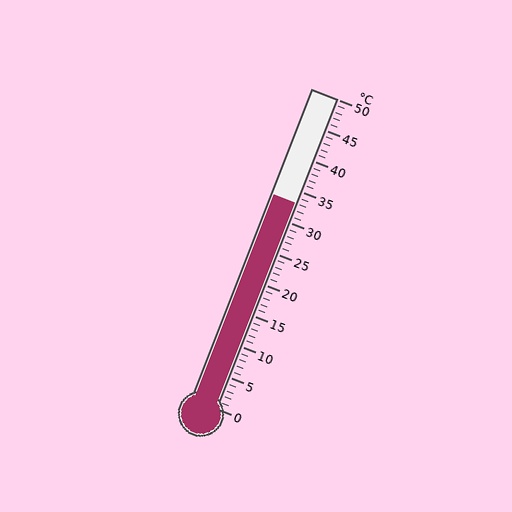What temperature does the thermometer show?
The thermometer shows approximately 33°C.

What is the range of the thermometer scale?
The thermometer scale ranges from 0°C to 50°C.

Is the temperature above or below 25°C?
The temperature is above 25°C.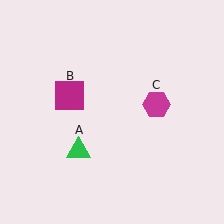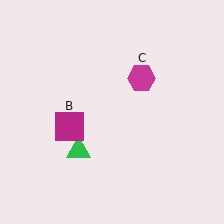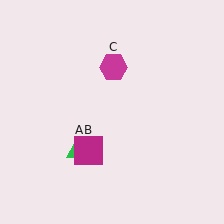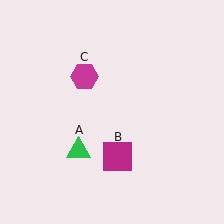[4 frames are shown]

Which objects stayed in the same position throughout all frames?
Green triangle (object A) remained stationary.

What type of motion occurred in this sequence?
The magenta square (object B), magenta hexagon (object C) rotated counterclockwise around the center of the scene.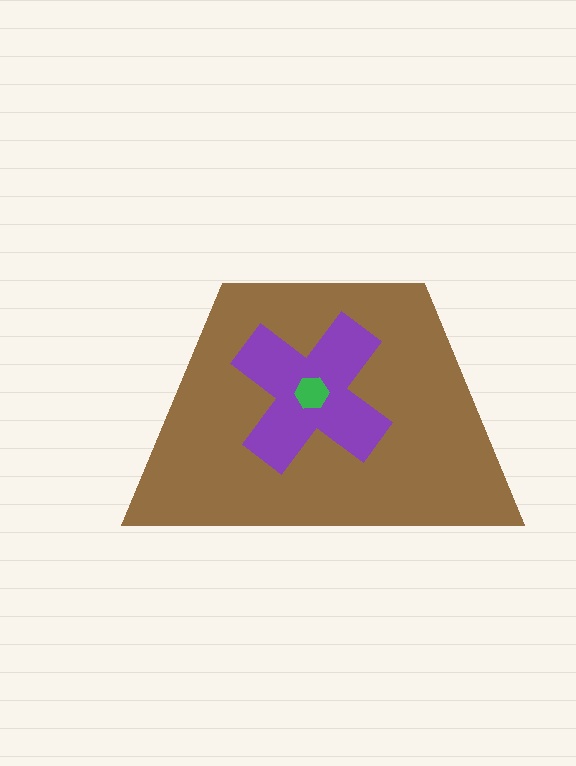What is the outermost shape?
The brown trapezoid.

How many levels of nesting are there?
3.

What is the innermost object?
The green hexagon.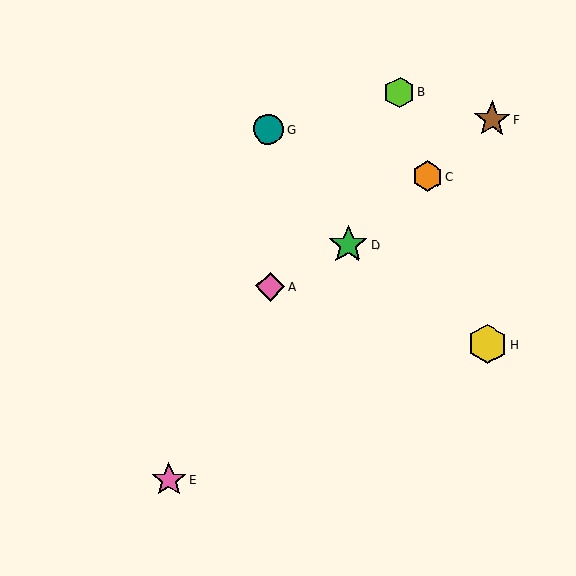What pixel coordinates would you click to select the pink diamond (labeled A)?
Click at (270, 287) to select the pink diamond A.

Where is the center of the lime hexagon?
The center of the lime hexagon is at (399, 92).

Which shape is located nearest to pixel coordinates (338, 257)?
The green star (labeled D) at (348, 245) is nearest to that location.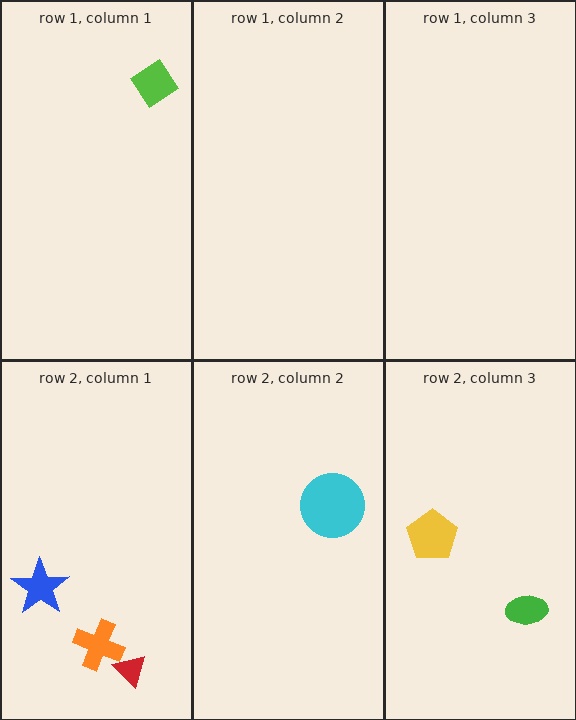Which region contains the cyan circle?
The row 2, column 2 region.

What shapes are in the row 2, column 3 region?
The yellow pentagon, the green ellipse.